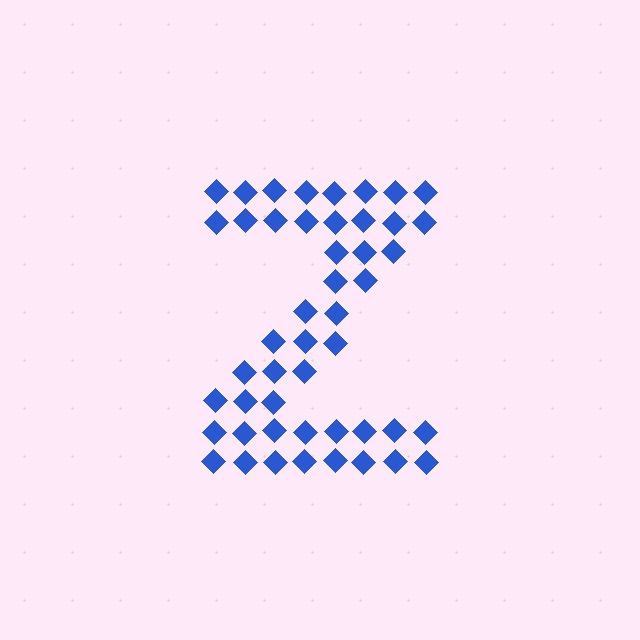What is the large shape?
The large shape is the letter Z.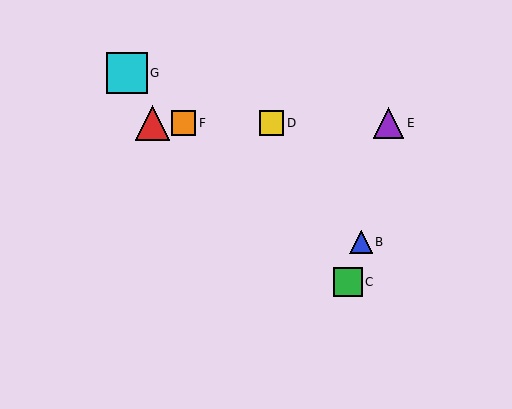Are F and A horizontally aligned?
Yes, both are at y≈123.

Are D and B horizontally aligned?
No, D is at y≈123 and B is at y≈242.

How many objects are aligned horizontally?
4 objects (A, D, E, F) are aligned horizontally.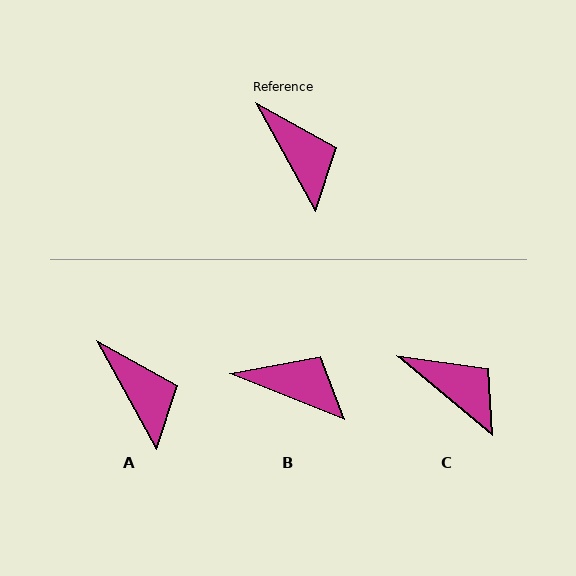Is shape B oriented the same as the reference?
No, it is off by about 39 degrees.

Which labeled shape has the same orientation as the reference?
A.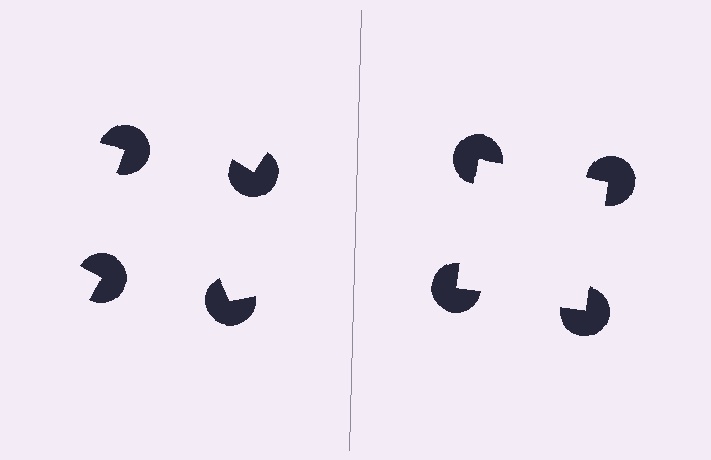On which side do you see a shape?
An illusory square appears on the right side. On the left side the wedge cuts are rotated, so no coherent shape forms.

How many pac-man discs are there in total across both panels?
8 — 4 on each side.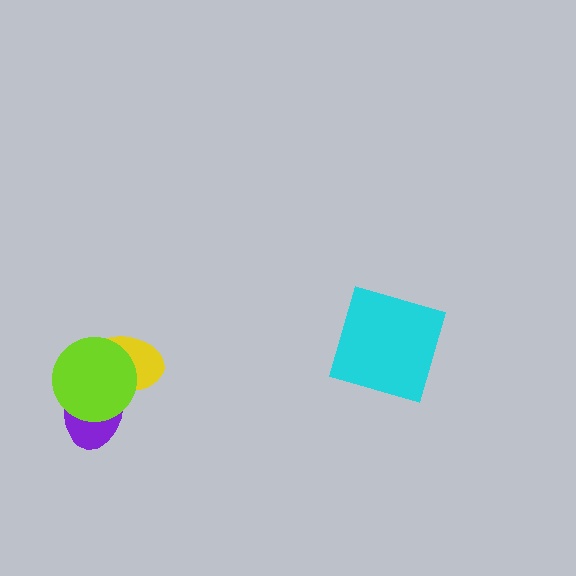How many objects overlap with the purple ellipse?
2 objects overlap with the purple ellipse.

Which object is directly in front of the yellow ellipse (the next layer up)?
The purple ellipse is directly in front of the yellow ellipse.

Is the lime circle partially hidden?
No, no other shape covers it.